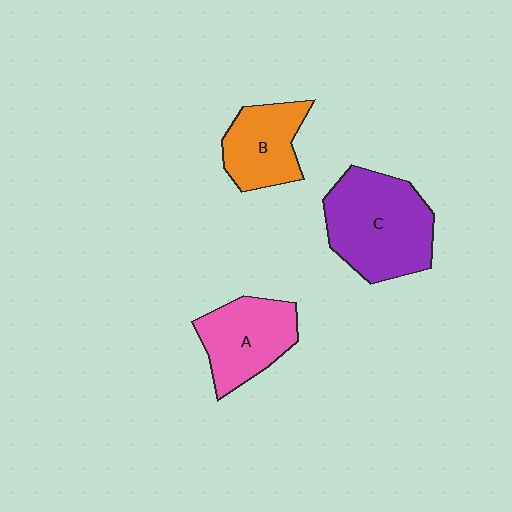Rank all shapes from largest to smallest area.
From largest to smallest: C (purple), A (pink), B (orange).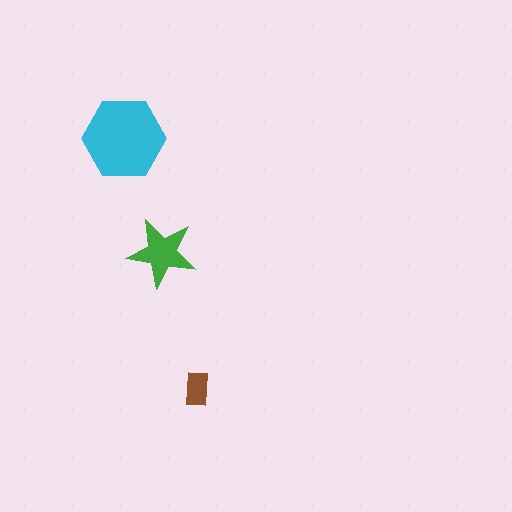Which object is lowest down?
The brown rectangle is bottommost.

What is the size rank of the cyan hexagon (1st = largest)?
1st.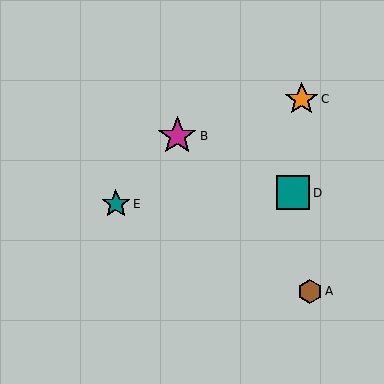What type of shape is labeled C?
Shape C is an orange star.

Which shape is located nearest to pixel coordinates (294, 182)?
The teal square (labeled D) at (293, 193) is nearest to that location.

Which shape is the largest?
The magenta star (labeled B) is the largest.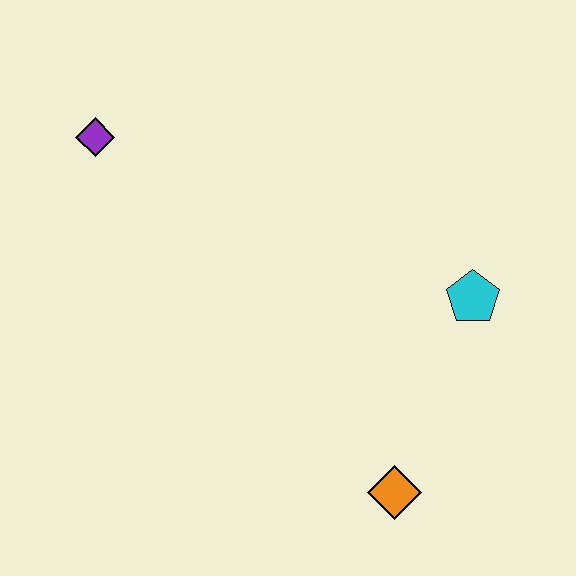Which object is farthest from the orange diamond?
The purple diamond is farthest from the orange diamond.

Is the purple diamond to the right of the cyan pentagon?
No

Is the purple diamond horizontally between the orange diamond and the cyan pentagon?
No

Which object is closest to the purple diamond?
The cyan pentagon is closest to the purple diamond.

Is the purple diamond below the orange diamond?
No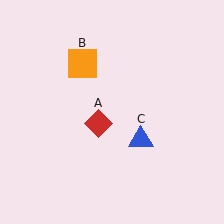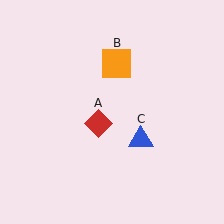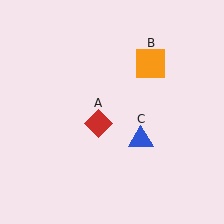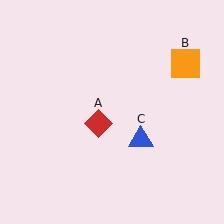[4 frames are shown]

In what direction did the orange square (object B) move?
The orange square (object B) moved right.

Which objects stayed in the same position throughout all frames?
Red diamond (object A) and blue triangle (object C) remained stationary.